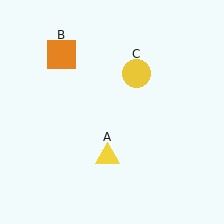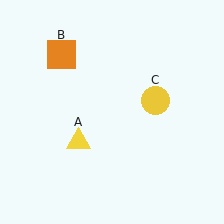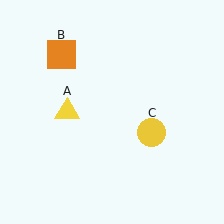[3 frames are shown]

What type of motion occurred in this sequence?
The yellow triangle (object A), yellow circle (object C) rotated clockwise around the center of the scene.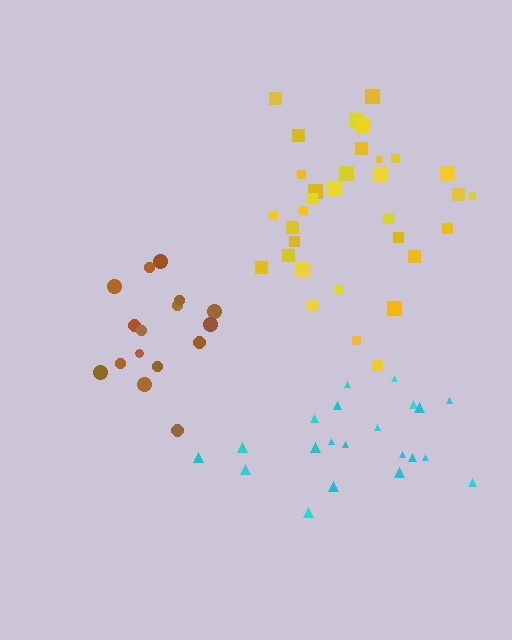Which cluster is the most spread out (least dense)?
Cyan.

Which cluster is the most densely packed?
Brown.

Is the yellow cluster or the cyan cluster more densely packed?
Yellow.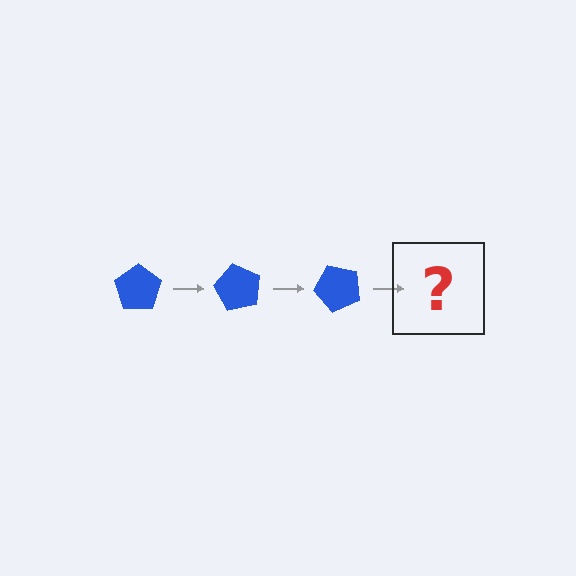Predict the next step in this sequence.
The next step is a blue pentagon rotated 180 degrees.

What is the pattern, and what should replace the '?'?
The pattern is that the pentagon rotates 60 degrees each step. The '?' should be a blue pentagon rotated 180 degrees.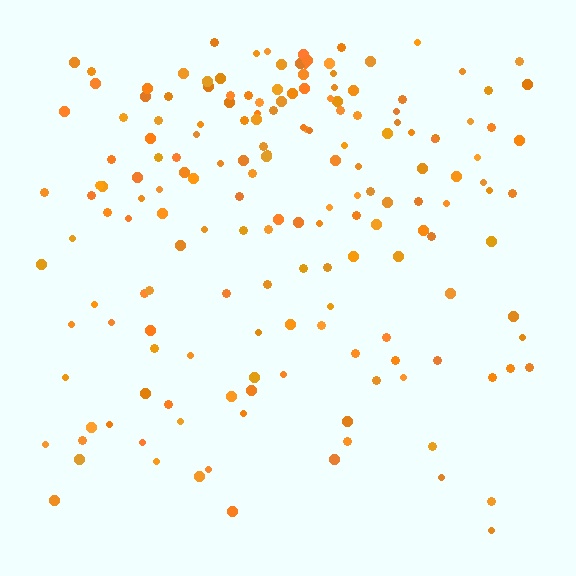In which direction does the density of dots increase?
From bottom to top, with the top side densest.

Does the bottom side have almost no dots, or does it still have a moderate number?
Still a moderate number, just noticeably fewer than the top.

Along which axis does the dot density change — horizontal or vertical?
Vertical.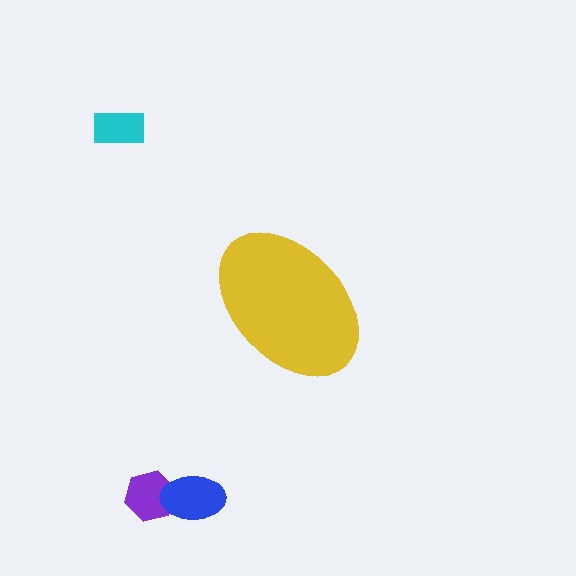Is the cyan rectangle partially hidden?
No, the cyan rectangle is fully visible.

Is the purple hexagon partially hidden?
No, the purple hexagon is fully visible.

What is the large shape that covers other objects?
A yellow ellipse.